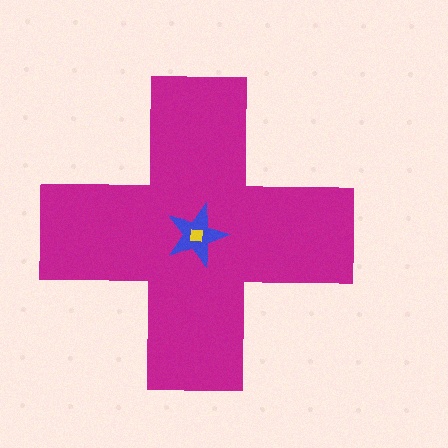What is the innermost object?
The yellow square.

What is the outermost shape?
The magenta cross.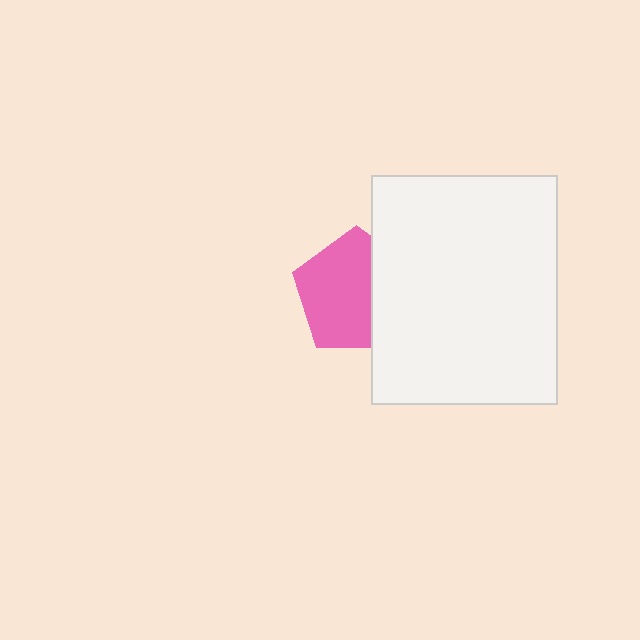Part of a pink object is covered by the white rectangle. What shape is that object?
It is a pentagon.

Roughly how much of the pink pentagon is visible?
Most of it is visible (roughly 66%).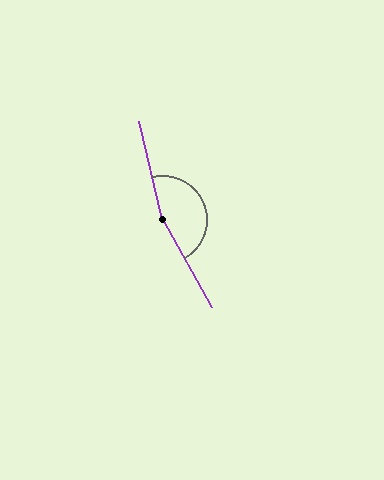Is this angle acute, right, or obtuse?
It is obtuse.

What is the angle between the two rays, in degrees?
Approximately 164 degrees.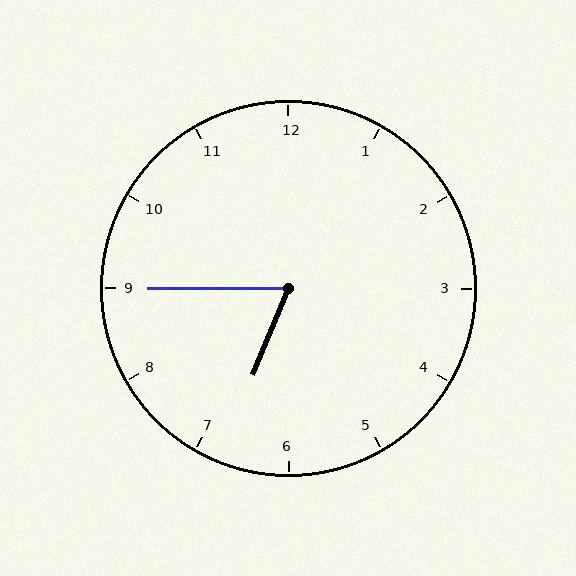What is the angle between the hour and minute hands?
Approximately 68 degrees.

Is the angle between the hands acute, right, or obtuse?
It is acute.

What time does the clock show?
6:45.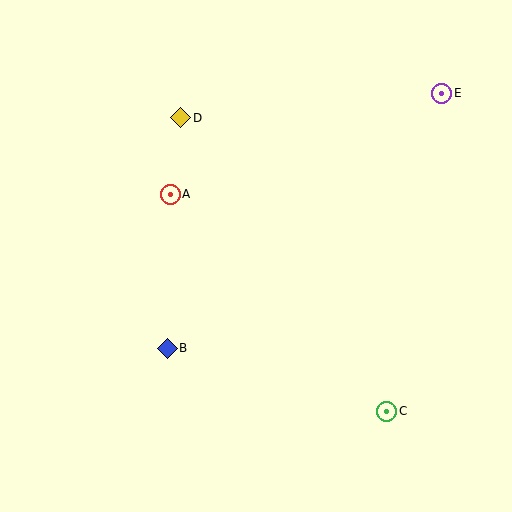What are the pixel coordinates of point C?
Point C is at (387, 412).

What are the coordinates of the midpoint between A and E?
The midpoint between A and E is at (306, 144).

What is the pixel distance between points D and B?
The distance between D and B is 231 pixels.